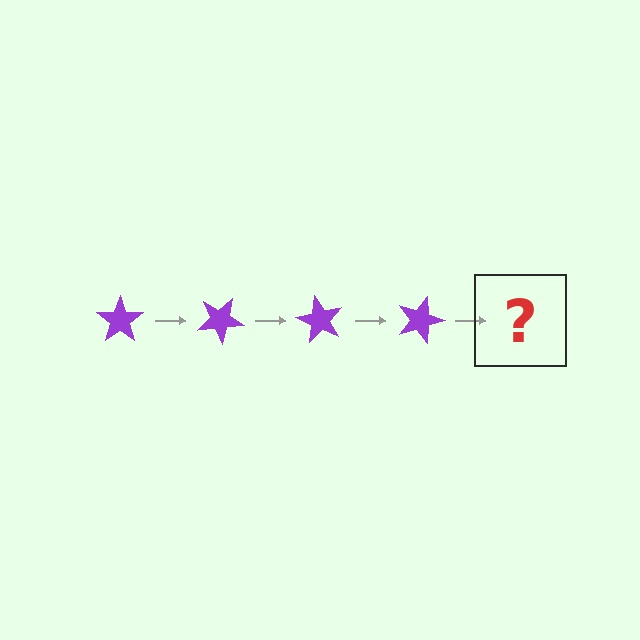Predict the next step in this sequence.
The next step is a purple star rotated 120 degrees.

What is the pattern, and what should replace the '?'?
The pattern is that the star rotates 30 degrees each step. The '?' should be a purple star rotated 120 degrees.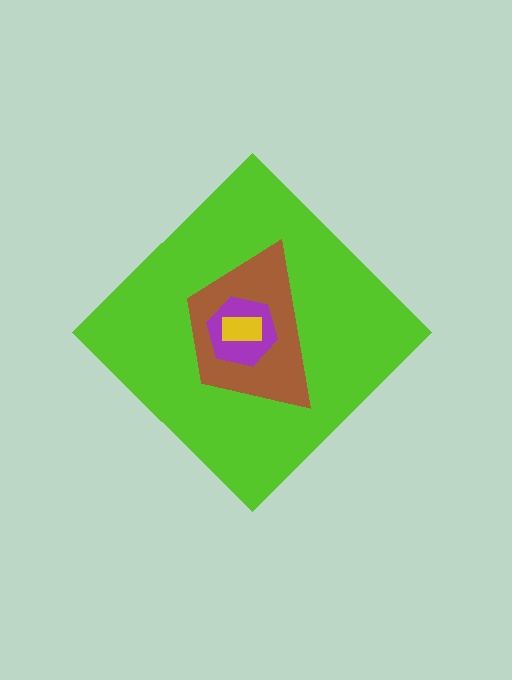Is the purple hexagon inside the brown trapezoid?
Yes.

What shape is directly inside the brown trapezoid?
The purple hexagon.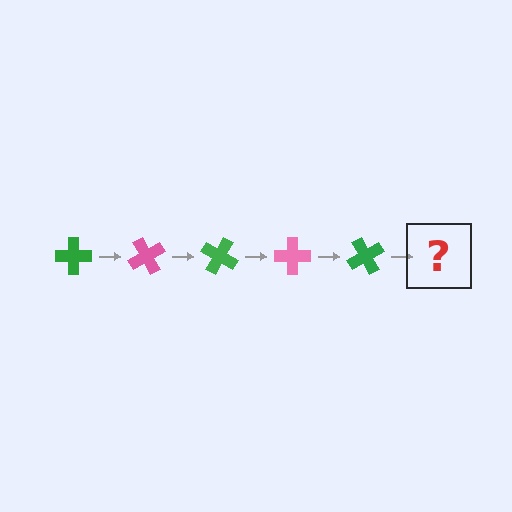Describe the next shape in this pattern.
It should be a pink cross, rotated 300 degrees from the start.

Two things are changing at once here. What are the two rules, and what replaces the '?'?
The two rules are that it rotates 60 degrees each step and the color cycles through green and pink. The '?' should be a pink cross, rotated 300 degrees from the start.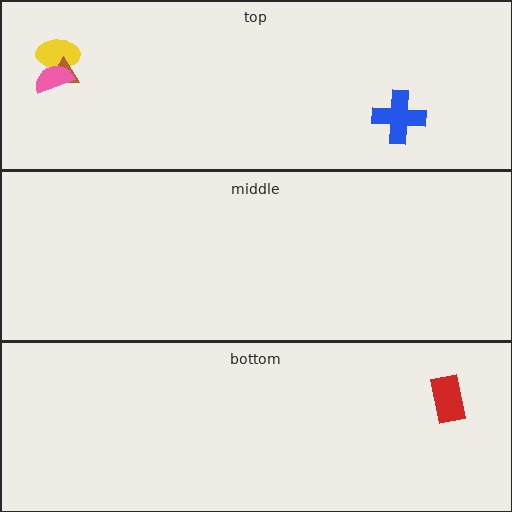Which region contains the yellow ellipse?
The top region.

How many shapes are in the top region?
4.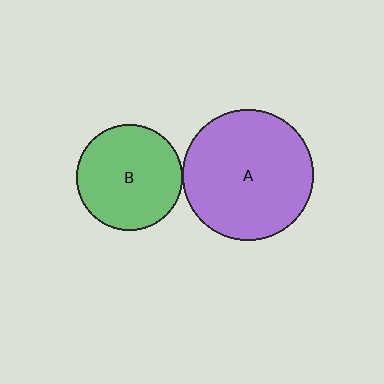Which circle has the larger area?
Circle A (purple).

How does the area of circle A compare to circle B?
Approximately 1.5 times.